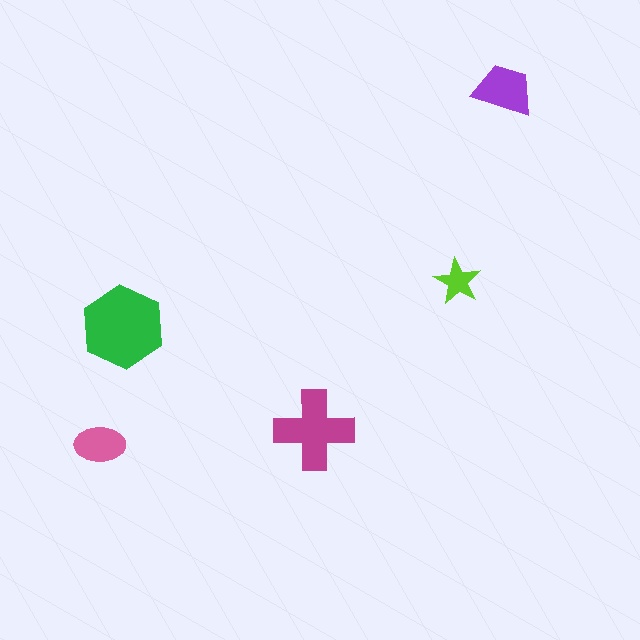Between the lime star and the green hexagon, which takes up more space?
The green hexagon.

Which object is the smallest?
The lime star.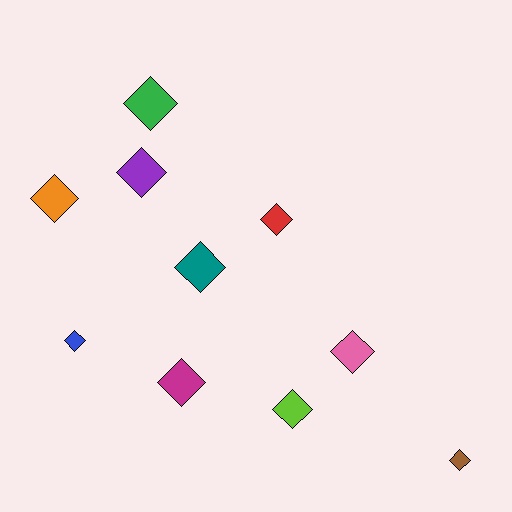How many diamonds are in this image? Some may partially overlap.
There are 10 diamonds.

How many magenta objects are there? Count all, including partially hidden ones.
There is 1 magenta object.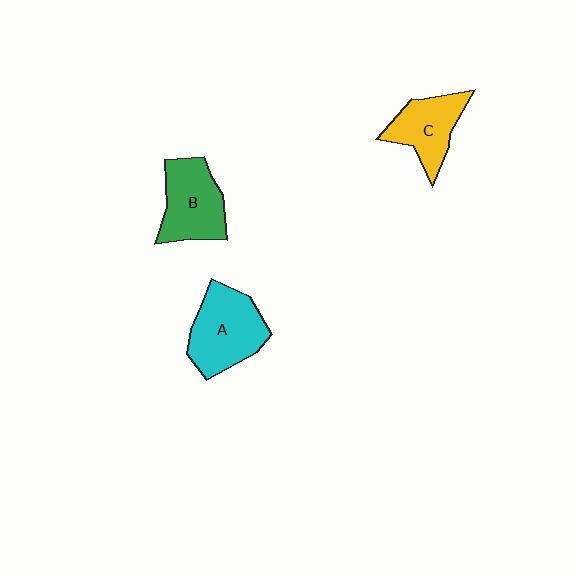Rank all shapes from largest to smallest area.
From largest to smallest: A (cyan), B (green), C (yellow).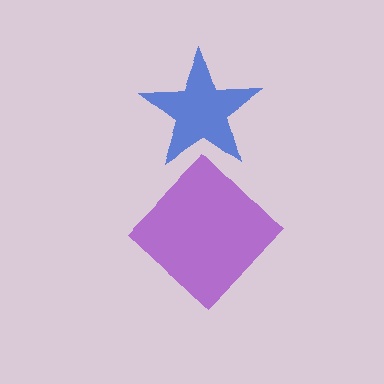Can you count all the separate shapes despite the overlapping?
Yes, there are 2 separate shapes.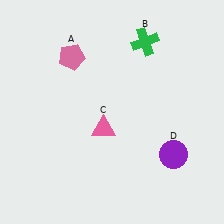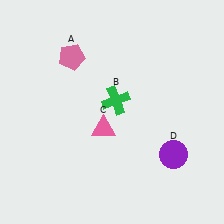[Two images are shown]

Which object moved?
The green cross (B) moved down.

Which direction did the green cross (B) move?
The green cross (B) moved down.